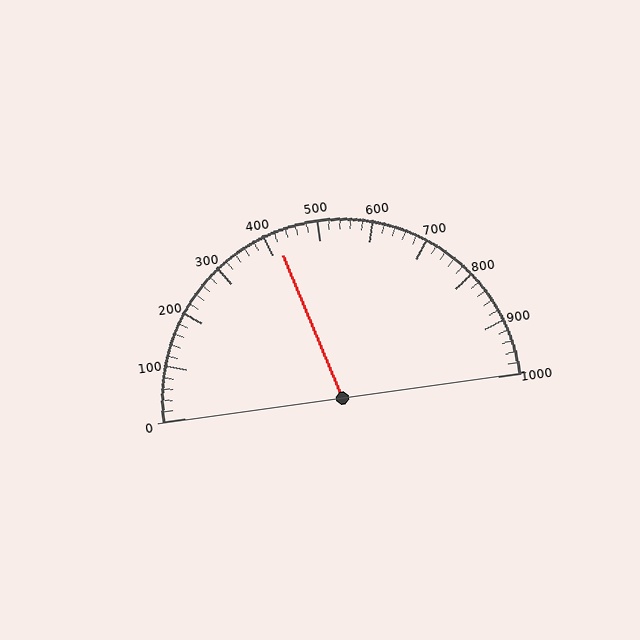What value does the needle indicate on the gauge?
The needle indicates approximately 420.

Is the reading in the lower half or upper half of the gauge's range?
The reading is in the lower half of the range (0 to 1000).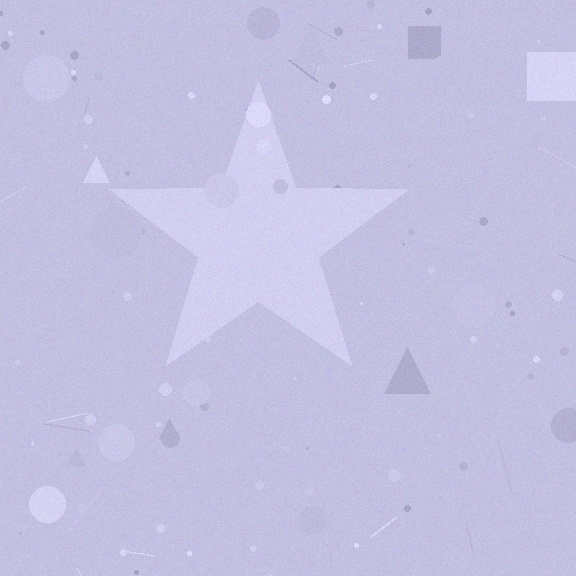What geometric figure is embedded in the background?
A star is embedded in the background.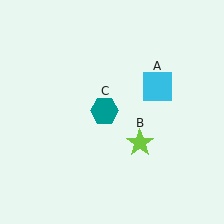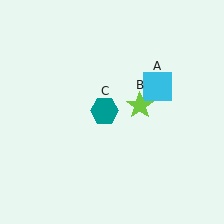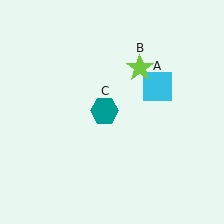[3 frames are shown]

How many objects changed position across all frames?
1 object changed position: lime star (object B).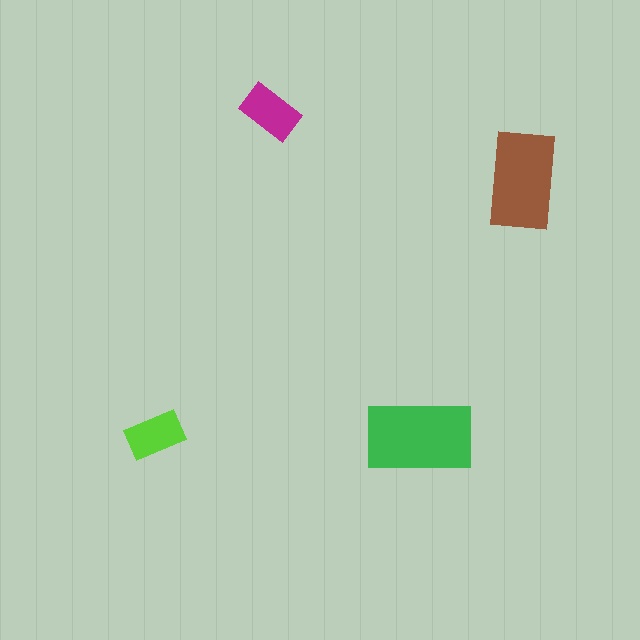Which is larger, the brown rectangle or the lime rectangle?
The brown one.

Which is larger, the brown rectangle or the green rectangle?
The green one.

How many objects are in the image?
There are 4 objects in the image.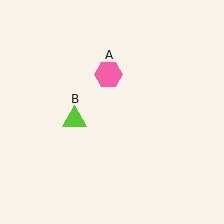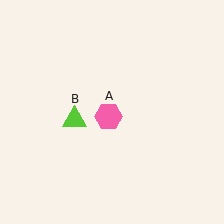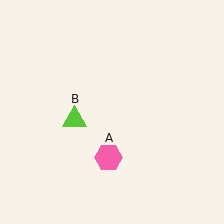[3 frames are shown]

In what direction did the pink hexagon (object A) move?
The pink hexagon (object A) moved down.